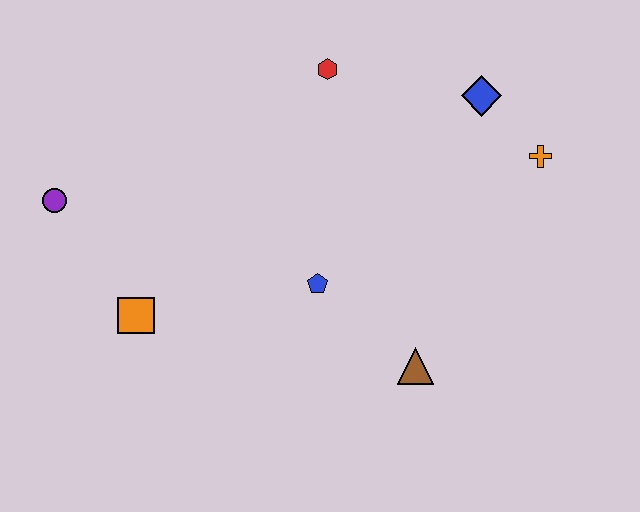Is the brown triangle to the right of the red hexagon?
Yes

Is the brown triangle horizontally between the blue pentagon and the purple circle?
No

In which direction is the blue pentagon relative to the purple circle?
The blue pentagon is to the right of the purple circle.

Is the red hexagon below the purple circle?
No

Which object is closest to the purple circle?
The orange square is closest to the purple circle.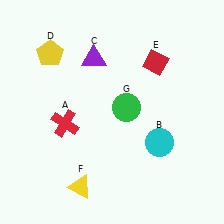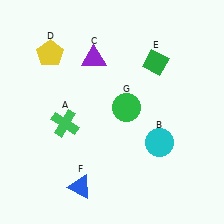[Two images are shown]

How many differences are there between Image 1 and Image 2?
There are 3 differences between the two images.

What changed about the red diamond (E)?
In Image 1, E is red. In Image 2, it changed to green.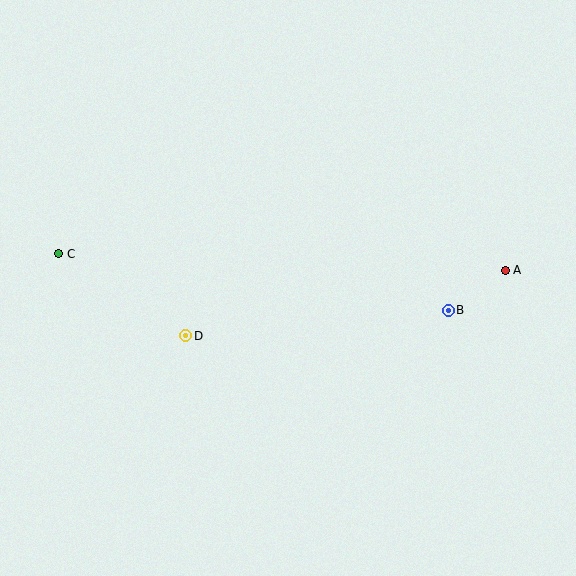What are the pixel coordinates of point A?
Point A is at (505, 270).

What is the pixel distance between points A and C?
The distance between A and C is 447 pixels.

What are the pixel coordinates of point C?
Point C is at (59, 254).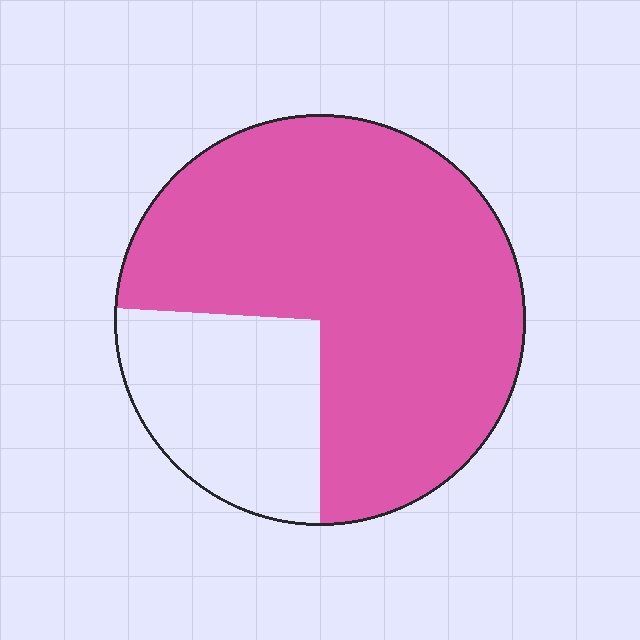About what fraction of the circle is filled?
About three quarters (3/4).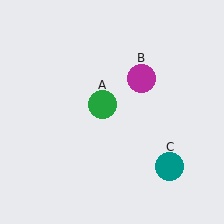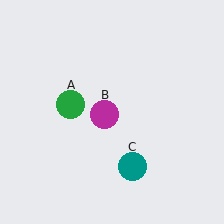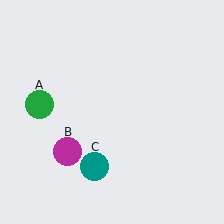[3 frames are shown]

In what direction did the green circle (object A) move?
The green circle (object A) moved left.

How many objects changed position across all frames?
3 objects changed position: green circle (object A), magenta circle (object B), teal circle (object C).